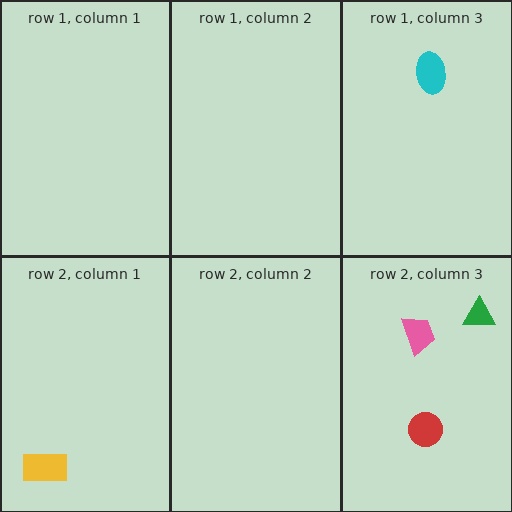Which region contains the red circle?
The row 2, column 3 region.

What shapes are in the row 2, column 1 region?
The yellow rectangle.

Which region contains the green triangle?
The row 2, column 3 region.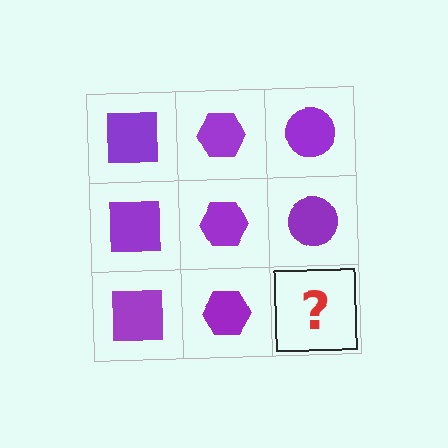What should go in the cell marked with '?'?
The missing cell should contain a purple circle.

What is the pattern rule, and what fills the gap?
The rule is that each column has a consistent shape. The gap should be filled with a purple circle.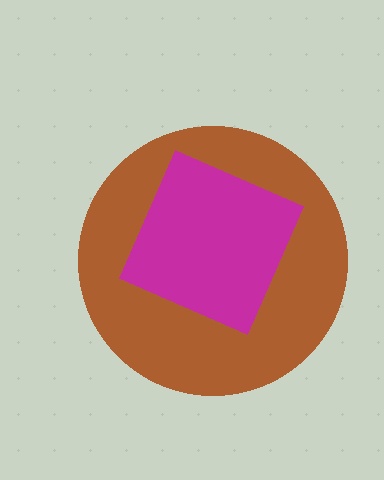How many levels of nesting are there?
2.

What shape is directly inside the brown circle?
The magenta square.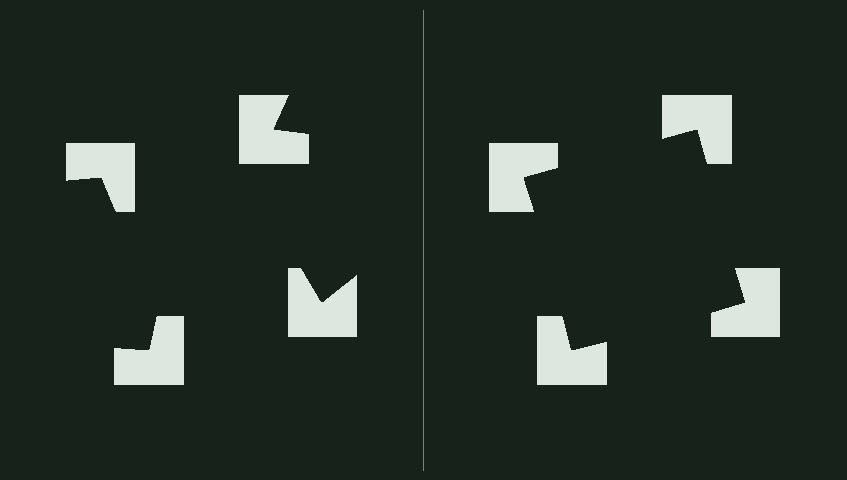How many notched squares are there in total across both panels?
8 — 4 on each side.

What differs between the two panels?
The notched squares are positioned identically on both sides; only the wedge orientations differ. On the right they align to a square; on the left they are misaligned.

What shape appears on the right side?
An illusory square.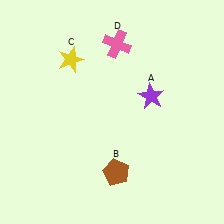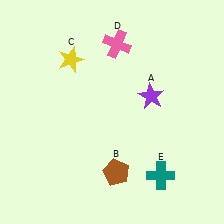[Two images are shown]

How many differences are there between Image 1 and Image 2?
There is 1 difference between the two images.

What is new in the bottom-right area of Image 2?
A teal cross (E) was added in the bottom-right area of Image 2.